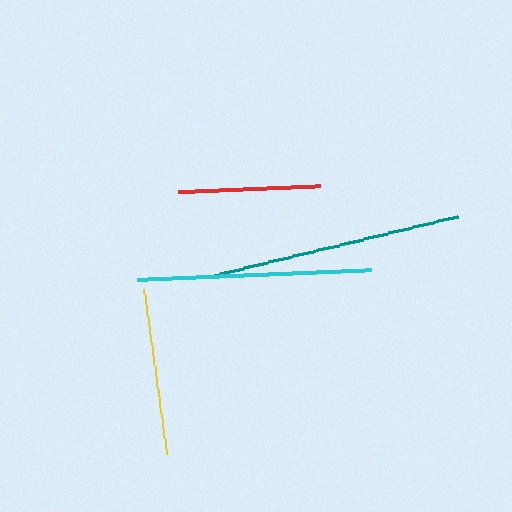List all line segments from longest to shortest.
From longest to shortest: teal, cyan, yellow, red.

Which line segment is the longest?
The teal line is the longest at approximately 256 pixels.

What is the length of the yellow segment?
The yellow segment is approximately 166 pixels long.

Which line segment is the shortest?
The red line is the shortest at approximately 142 pixels.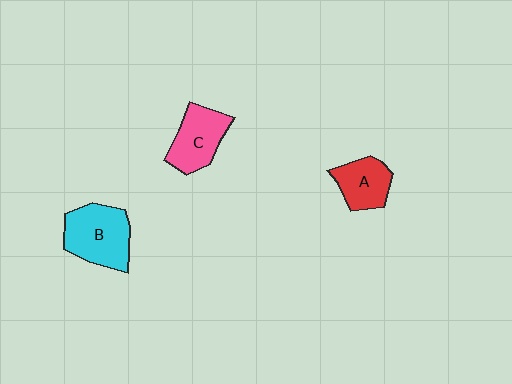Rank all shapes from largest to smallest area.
From largest to smallest: B (cyan), C (pink), A (red).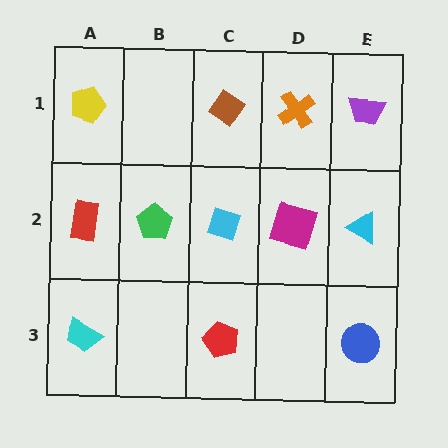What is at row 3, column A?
A cyan trapezoid.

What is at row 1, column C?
A brown diamond.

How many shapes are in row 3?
3 shapes.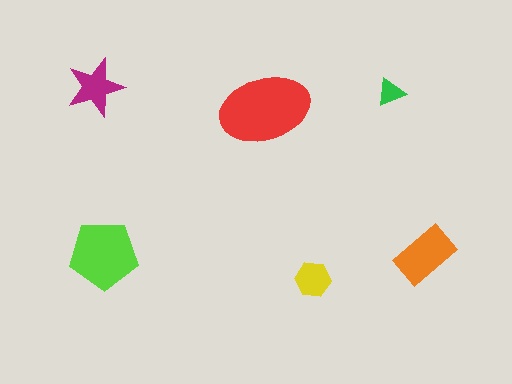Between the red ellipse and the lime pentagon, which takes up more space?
The red ellipse.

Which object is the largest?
The red ellipse.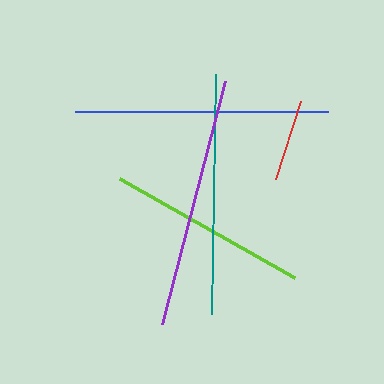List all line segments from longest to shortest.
From longest to shortest: blue, purple, teal, lime, red.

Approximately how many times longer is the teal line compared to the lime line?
The teal line is approximately 1.2 times the length of the lime line.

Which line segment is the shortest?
The red line is the shortest at approximately 82 pixels.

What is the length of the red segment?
The red segment is approximately 82 pixels long.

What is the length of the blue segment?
The blue segment is approximately 253 pixels long.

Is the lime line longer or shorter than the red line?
The lime line is longer than the red line.